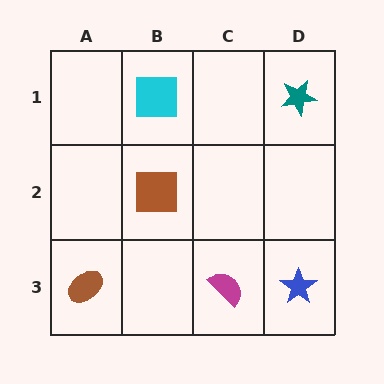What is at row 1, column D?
A teal star.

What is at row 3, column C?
A magenta semicircle.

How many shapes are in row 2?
1 shape.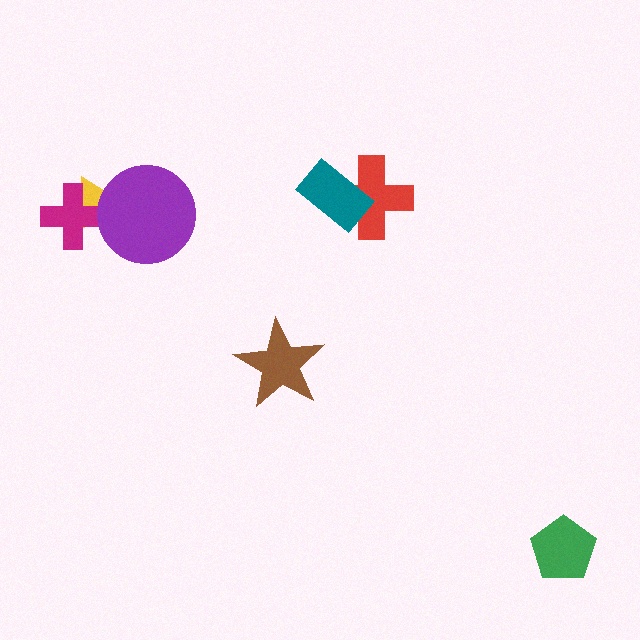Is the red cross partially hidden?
Yes, it is partially covered by another shape.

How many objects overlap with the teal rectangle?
1 object overlaps with the teal rectangle.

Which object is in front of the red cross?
The teal rectangle is in front of the red cross.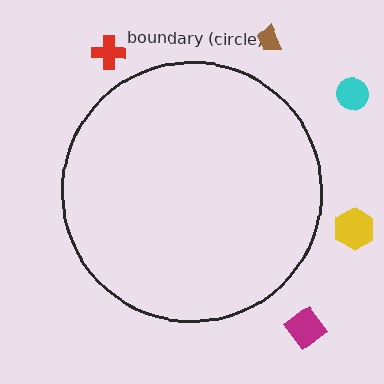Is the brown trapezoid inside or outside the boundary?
Outside.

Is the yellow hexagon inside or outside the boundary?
Outside.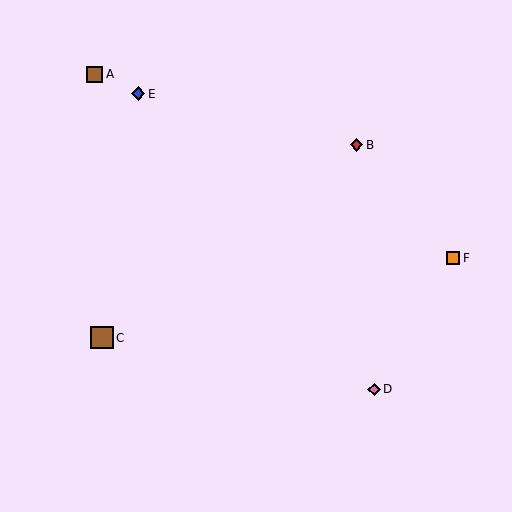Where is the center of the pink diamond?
The center of the pink diamond is at (374, 389).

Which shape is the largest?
The brown square (labeled C) is the largest.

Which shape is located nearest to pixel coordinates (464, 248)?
The orange square (labeled F) at (453, 258) is nearest to that location.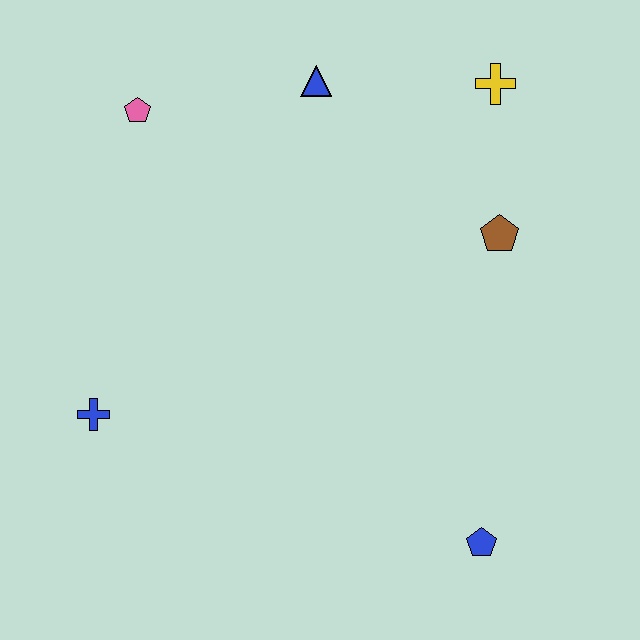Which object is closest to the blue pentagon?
The brown pentagon is closest to the blue pentagon.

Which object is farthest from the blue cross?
The yellow cross is farthest from the blue cross.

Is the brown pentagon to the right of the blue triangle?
Yes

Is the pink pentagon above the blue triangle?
No